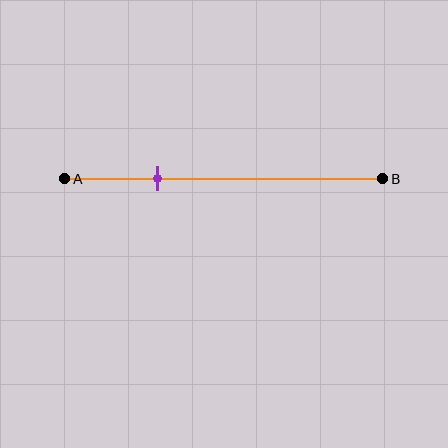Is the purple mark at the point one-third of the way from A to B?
No, the mark is at about 30% from A, not at the 33% one-third point.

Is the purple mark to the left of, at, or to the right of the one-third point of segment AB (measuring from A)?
The purple mark is to the left of the one-third point of segment AB.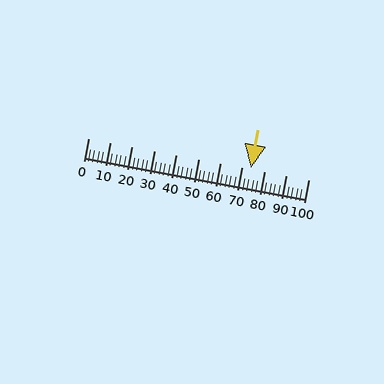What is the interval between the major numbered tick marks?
The major tick marks are spaced 10 units apart.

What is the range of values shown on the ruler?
The ruler shows values from 0 to 100.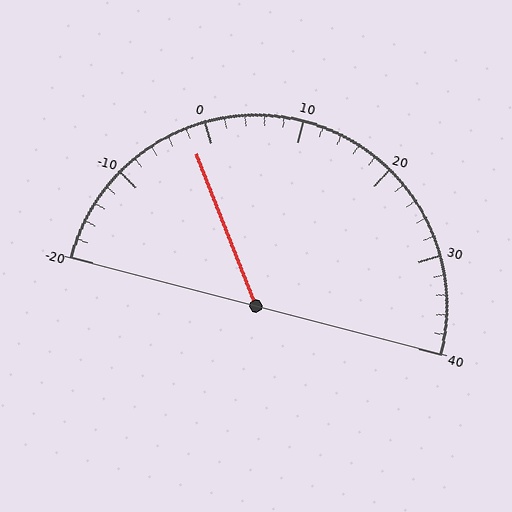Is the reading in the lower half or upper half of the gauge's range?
The reading is in the lower half of the range (-20 to 40).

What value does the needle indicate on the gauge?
The needle indicates approximately -2.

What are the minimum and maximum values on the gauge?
The gauge ranges from -20 to 40.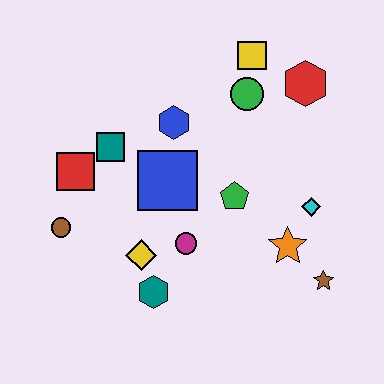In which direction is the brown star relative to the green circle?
The brown star is below the green circle.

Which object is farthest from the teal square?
The brown star is farthest from the teal square.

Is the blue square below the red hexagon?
Yes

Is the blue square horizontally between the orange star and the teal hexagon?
Yes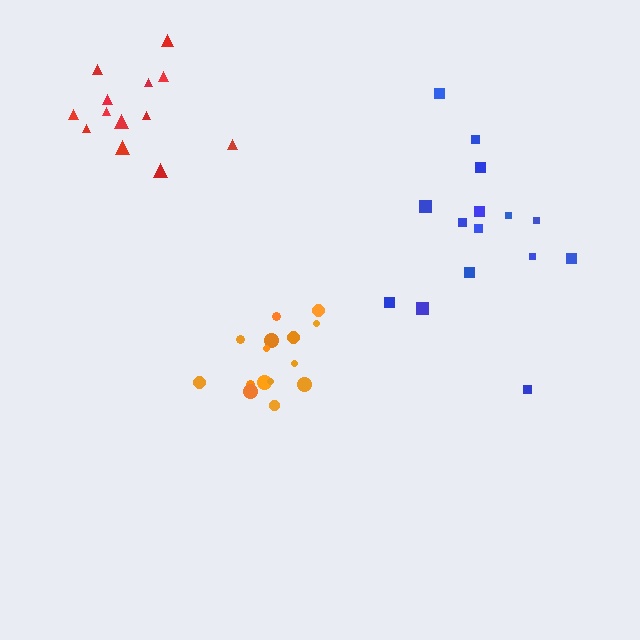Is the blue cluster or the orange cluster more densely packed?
Orange.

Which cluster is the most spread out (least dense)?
Blue.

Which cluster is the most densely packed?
Orange.